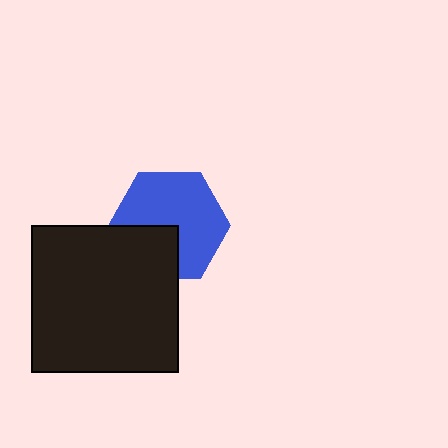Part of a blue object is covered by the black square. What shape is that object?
It is a hexagon.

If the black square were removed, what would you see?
You would see the complete blue hexagon.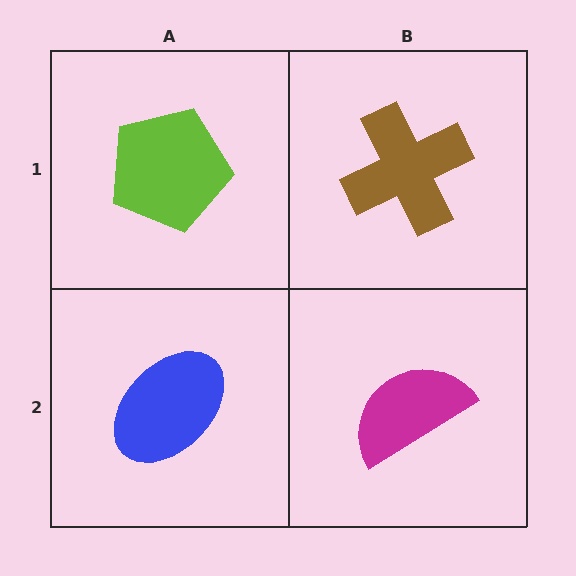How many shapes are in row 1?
2 shapes.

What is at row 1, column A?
A lime pentagon.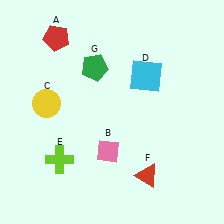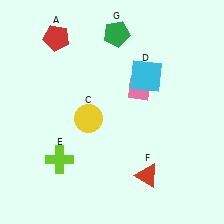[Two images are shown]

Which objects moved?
The objects that moved are: the pink diamond (B), the yellow circle (C), the green pentagon (G).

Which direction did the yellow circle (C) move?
The yellow circle (C) moved right.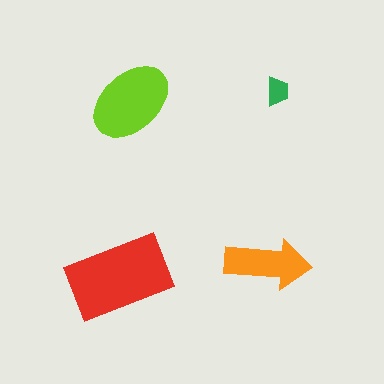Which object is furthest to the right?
The green trapezoid is rightmost.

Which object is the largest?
The red rectangle.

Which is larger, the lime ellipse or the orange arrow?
The lime ellipse.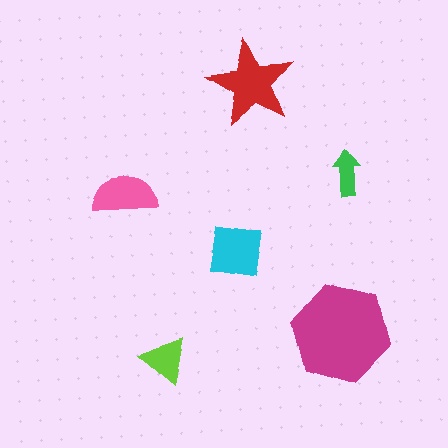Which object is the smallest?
The green arrow.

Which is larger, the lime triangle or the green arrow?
The lime triangle.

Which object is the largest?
The magenta hexagon.